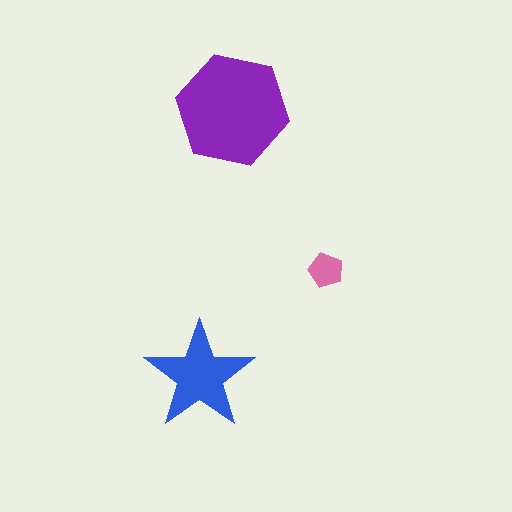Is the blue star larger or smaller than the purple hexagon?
Smaller.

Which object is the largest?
The purple hexagon.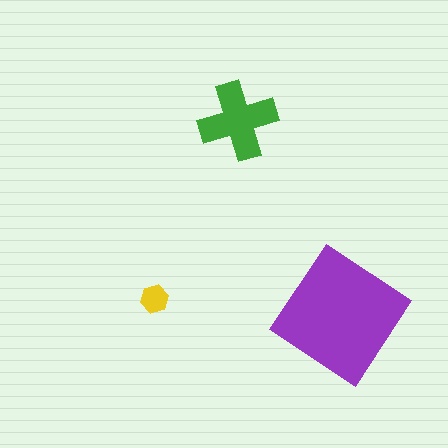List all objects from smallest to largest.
The yellow hexagon, the green cross, the purple diamond.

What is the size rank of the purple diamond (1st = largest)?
1st.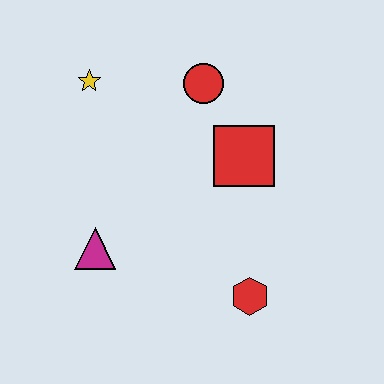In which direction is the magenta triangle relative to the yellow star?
The magenta triangle is below the yellow star.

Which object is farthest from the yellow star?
The red hexagon is farthest from the yellow star.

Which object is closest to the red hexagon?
The red square is closest to the red hexagon.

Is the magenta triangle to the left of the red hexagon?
Yes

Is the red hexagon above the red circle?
No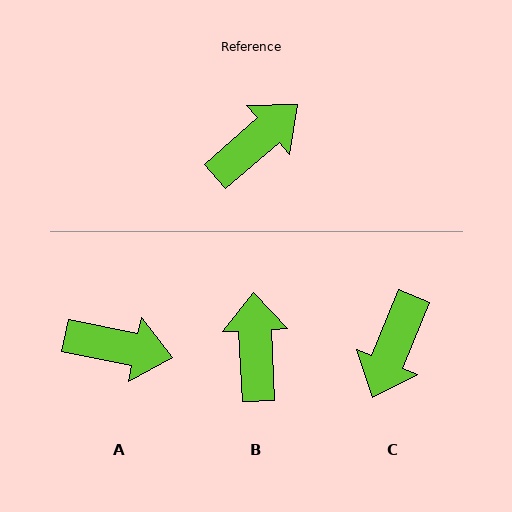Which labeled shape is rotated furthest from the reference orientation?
C, about 154 degrees away.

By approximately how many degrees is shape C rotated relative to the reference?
Approximately 154 degrees clockwise.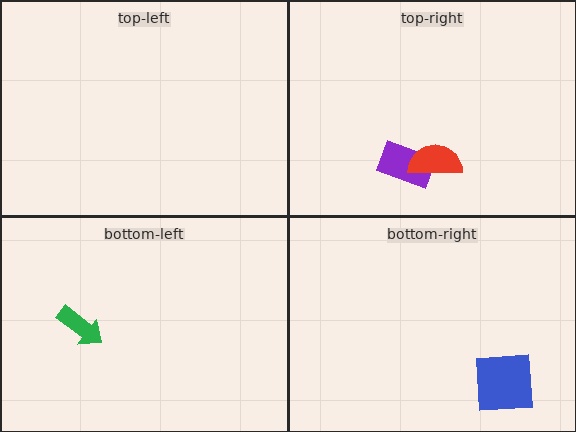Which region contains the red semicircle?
The top-right region.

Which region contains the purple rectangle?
The top-right region.